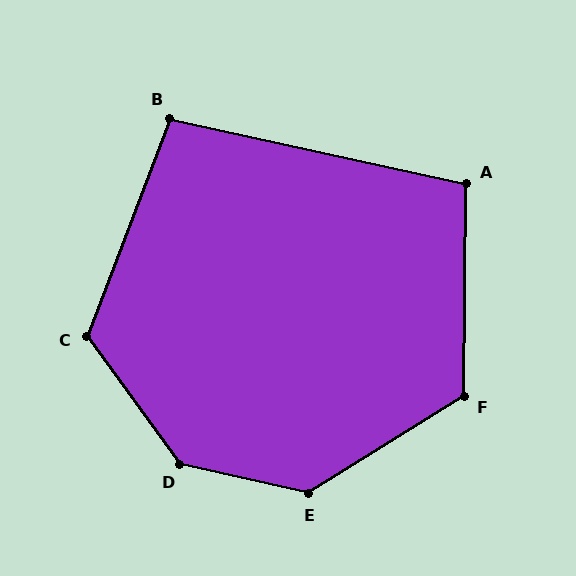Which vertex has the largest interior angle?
D, at approximately 139 degrees.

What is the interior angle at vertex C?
Approximately 123 degrees (obtuse).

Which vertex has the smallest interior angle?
B, at approximately 98 degrees.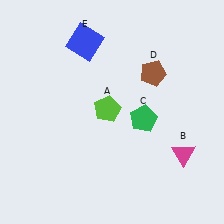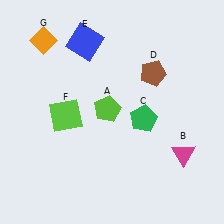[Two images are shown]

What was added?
A lime square (F), an orange diamond (G) were added in Image 2.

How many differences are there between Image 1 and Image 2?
There are 2 differences between the two images.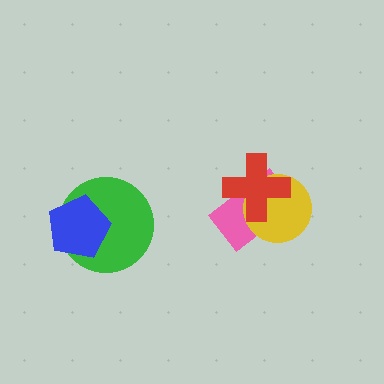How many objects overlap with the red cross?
2 objects overlap with the red cross.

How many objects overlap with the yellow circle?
2 objects overlap with the yellow circle.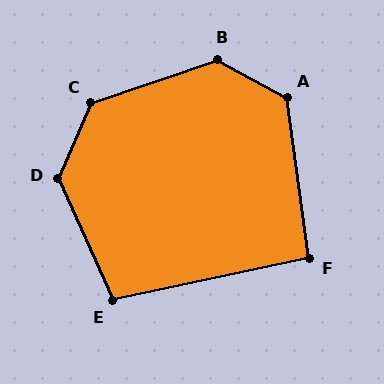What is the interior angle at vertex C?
Approximately 132 degrees (obtuse).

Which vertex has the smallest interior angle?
F, at approximately 94 degrees.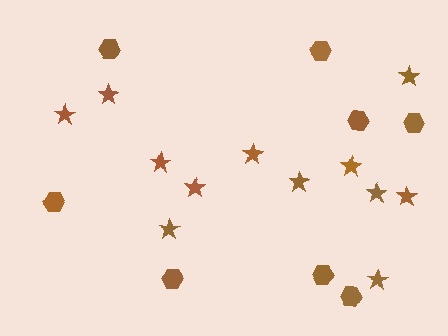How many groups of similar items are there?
There are 2 groups: one group of hexagons (8) and one group of stars (12).